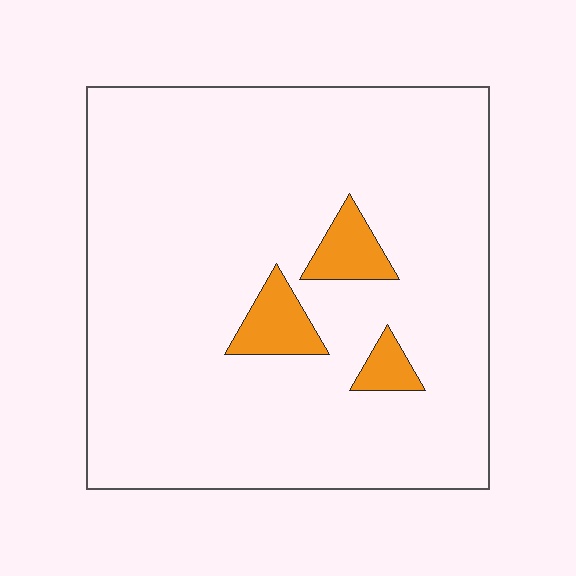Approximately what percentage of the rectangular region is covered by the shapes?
Approximately 5%.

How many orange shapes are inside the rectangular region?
3.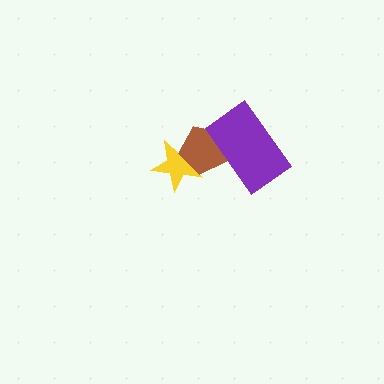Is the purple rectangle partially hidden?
No, no other shape covers it.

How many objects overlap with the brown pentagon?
2 objects overlap with the brown pentagon.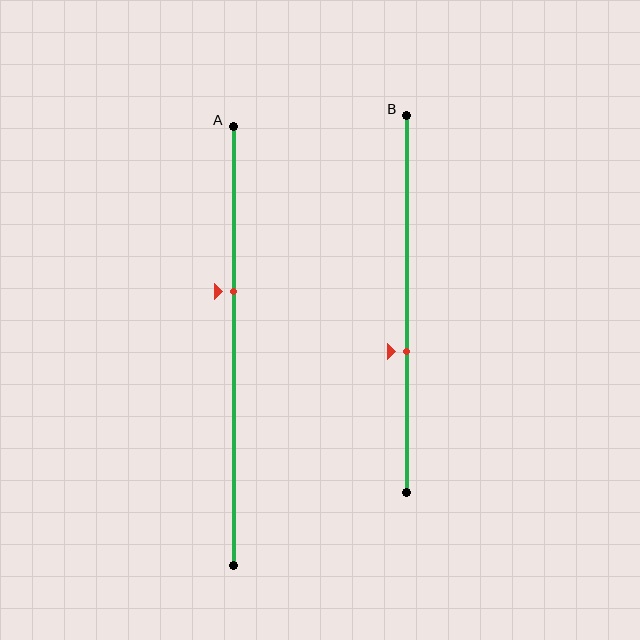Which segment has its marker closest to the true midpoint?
Segment B has its marker closest to the true midpoint.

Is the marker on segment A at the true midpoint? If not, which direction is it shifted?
No, the marker on segment A is shifted upward by about 13% of the segment length.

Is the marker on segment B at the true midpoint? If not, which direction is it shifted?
No, the marker on segment B is shifted downward by about 12% of the segment length.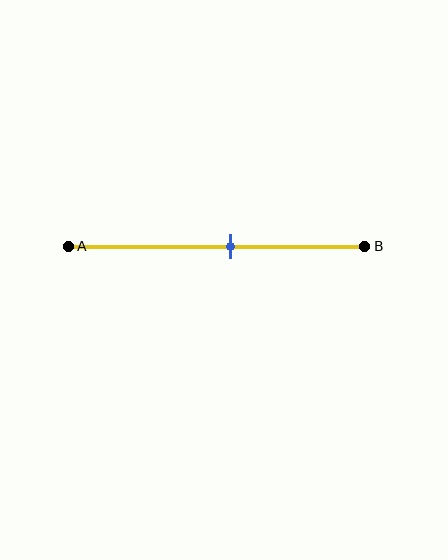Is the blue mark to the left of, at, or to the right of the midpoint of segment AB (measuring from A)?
The blue mark is to the right of the midpoint of segment AB.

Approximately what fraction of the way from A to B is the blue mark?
The blue mark is approximately 55% of the way from A to B.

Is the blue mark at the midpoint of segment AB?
No, the mark is at about 55% from A, not at the 50% midpoint.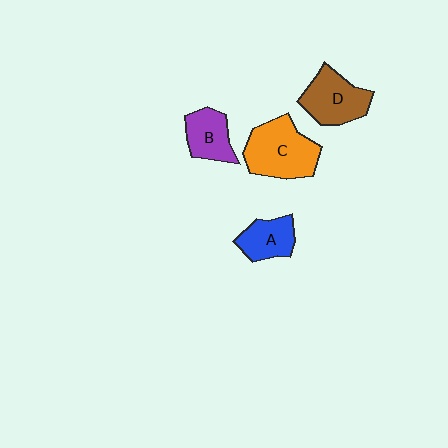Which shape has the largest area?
Shape C (orange).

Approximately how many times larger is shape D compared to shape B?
Approximately 1.4 times.